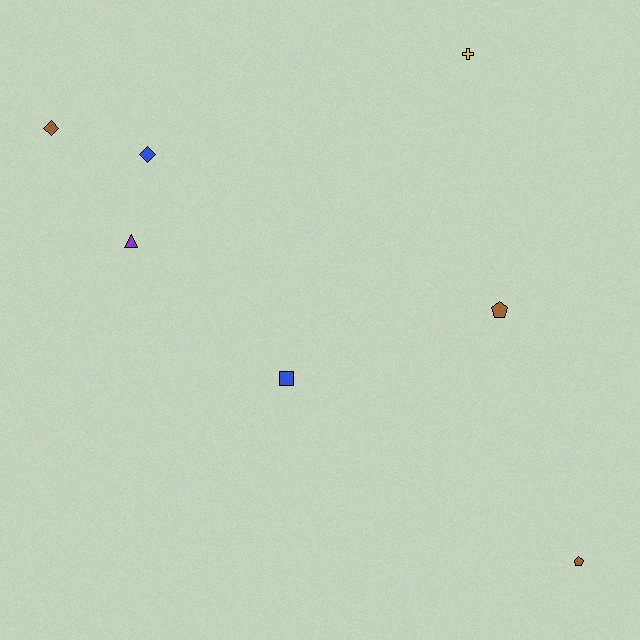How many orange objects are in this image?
There are no orange objects.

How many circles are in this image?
There are no circles.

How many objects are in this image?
There are 7 objects.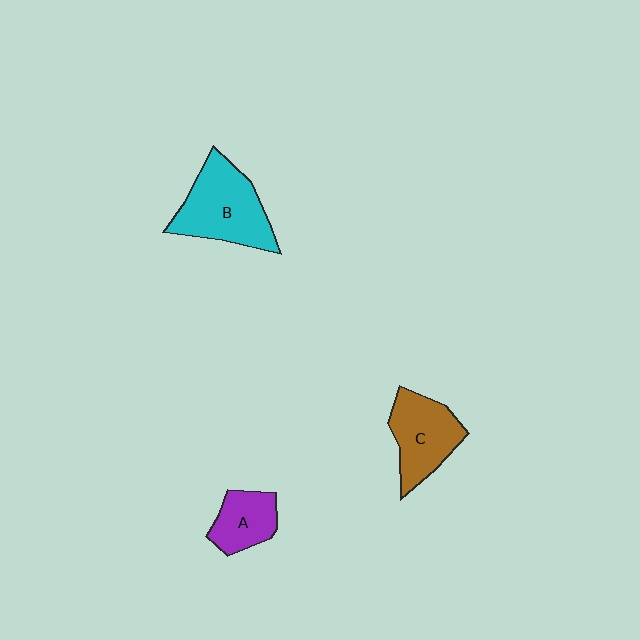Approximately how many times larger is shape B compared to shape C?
Approximately 1.3 times.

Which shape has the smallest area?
Shape A (purple).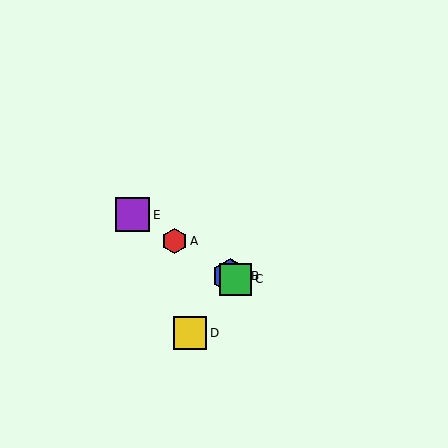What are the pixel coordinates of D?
Object D is at (190, 333).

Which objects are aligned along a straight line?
Objects A, B, C, E are aligned along a straight line.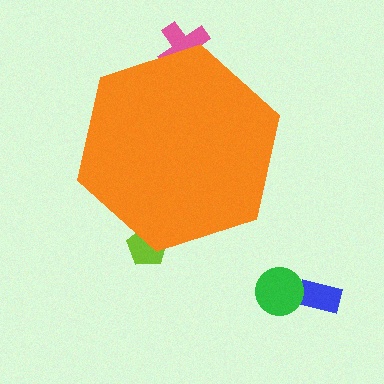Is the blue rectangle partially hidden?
No, the blue rectangle is fully visible.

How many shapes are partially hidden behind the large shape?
2 shapes are partially hidden.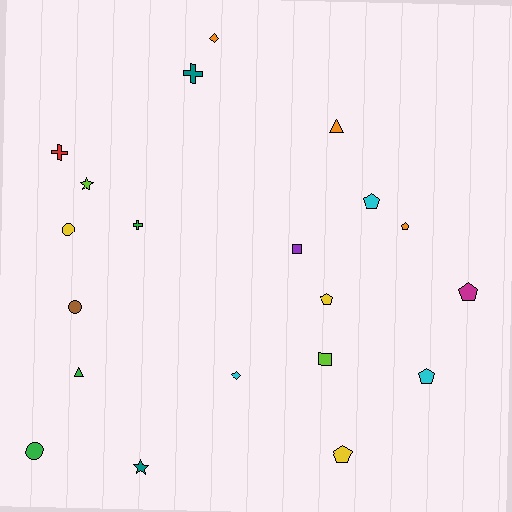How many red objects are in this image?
There is 1 red object.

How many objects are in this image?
There are 20 objects.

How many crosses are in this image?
There are 3 crosses.